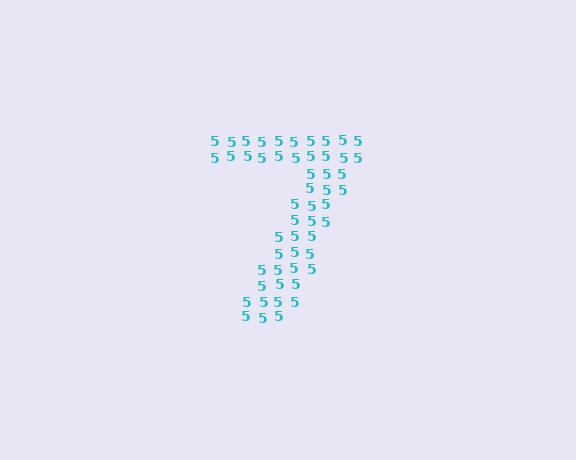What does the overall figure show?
The overall figure shows the digit 7.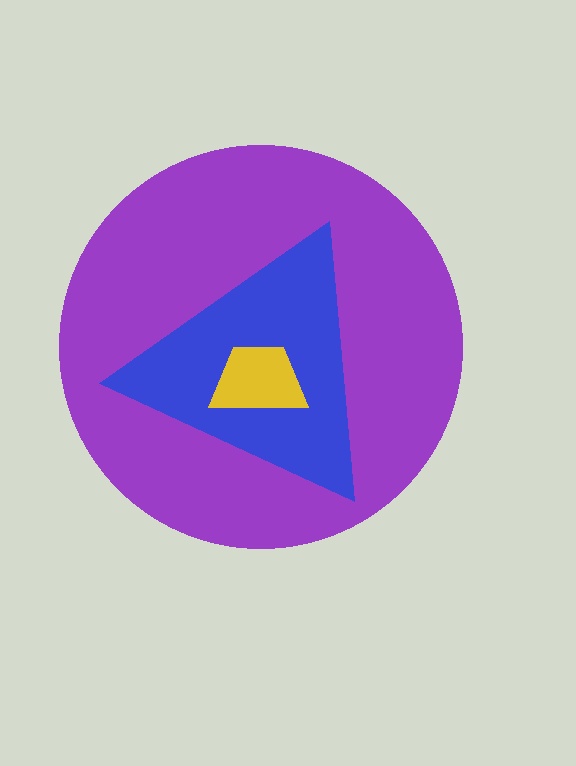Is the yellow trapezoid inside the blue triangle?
Yes.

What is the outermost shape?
The purple circle.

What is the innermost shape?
The yellow trapezoid.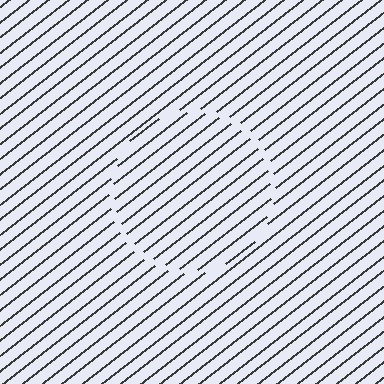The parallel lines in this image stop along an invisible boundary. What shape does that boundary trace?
An illusory circle. The interior of the shape contains the same grating, shifted by half a period — the contour is defined by the phase discontinuity where line-ends from the inner and outer gratings abut.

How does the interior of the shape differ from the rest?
The interior of the shape contains the same grating, shifted by half a period — the contour is defined by the phase discontinuity where line-ends from the inner and outer gratings abut.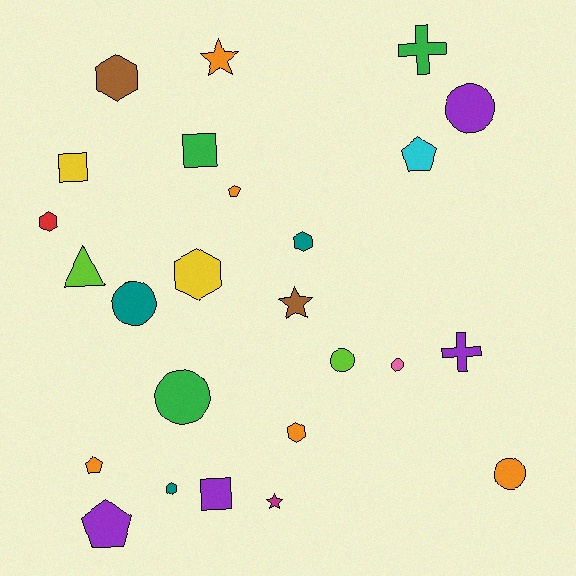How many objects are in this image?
There are 25 objects.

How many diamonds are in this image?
There are no diamonds.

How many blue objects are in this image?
There are no blue objects.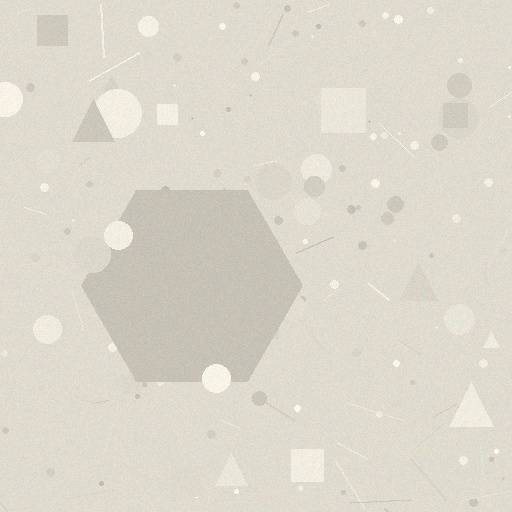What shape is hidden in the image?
A hexagon is hidden in the image.